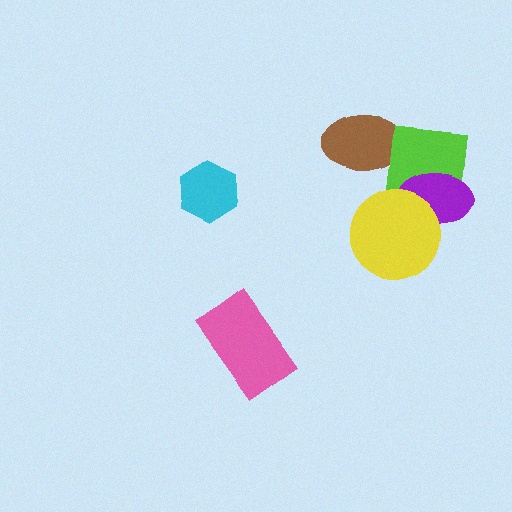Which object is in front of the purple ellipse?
The yellow circle is in front of the purple ellipse.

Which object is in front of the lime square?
The purple ellipse is in front of the lime square.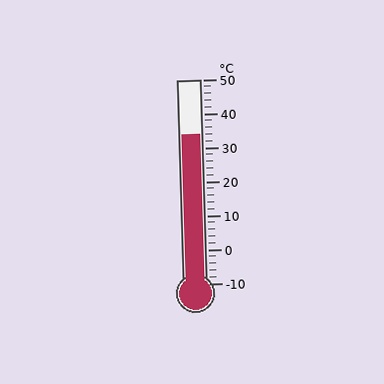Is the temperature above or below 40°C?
The temperature is below 40°C.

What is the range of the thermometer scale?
The thermometer scale ranges from -10°C to 50°C.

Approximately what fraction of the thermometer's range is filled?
The thermometer is filled to approximately 75% of its range.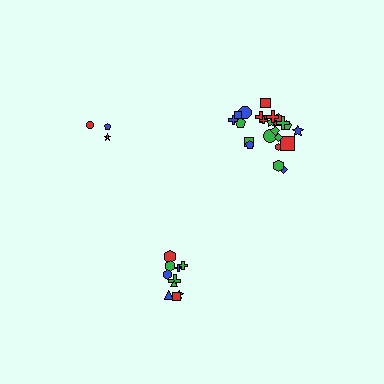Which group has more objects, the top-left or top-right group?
The top-right group.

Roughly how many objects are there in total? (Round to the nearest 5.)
Roughly 35 objects in total.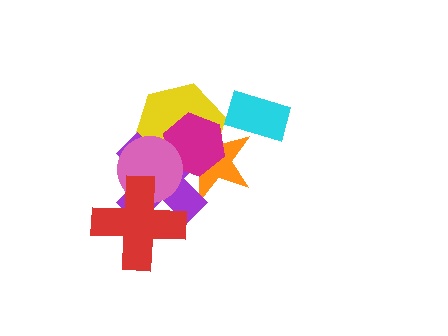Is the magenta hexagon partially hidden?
Yes, it is partially covered by another shape.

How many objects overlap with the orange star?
5 objects overlap with the orange star.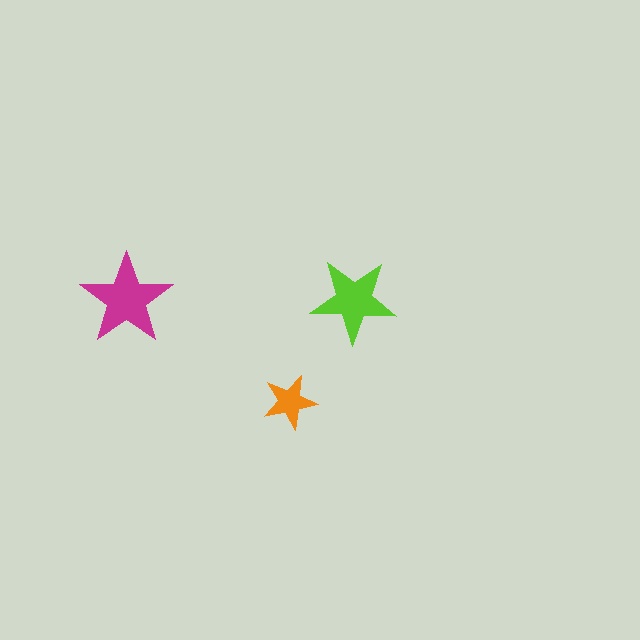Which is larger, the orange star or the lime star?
The lime one.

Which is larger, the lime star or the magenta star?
The magenta one.